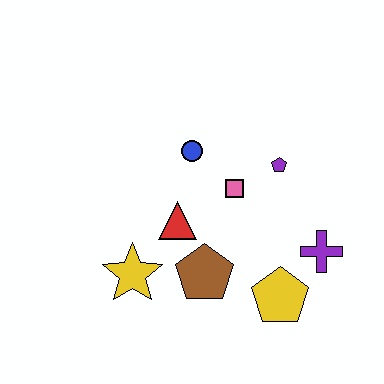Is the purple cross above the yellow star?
Yes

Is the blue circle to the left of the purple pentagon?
Yes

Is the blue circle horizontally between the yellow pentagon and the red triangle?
Yes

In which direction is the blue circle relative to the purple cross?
The blue circle is to the left of the purple cross.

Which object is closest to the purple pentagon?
The pink square is closest to the purple pentagon.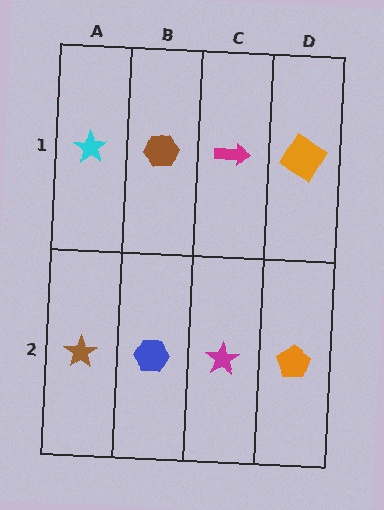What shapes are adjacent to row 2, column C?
A magenta arrow (row 1, column C), a blue hexagon (row 2, column B), an orange pentagon (row 2, column D).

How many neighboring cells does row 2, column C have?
3.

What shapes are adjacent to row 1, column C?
A magenta star (row 2, column C), a brown hexagon (row 1, column B), an orange diamond (row 1, column D).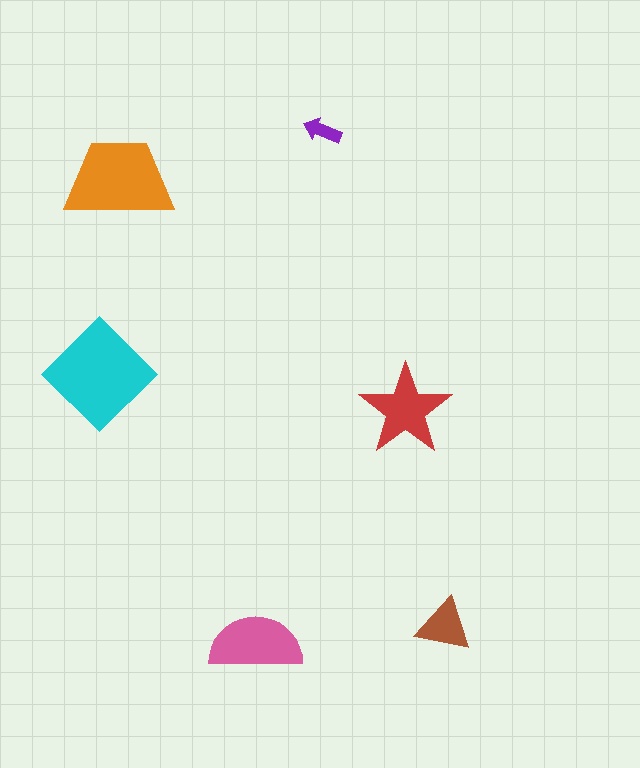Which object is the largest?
The cyan diamond.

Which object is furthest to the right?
The brown triangle is rightmost.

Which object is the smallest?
The purple arrow.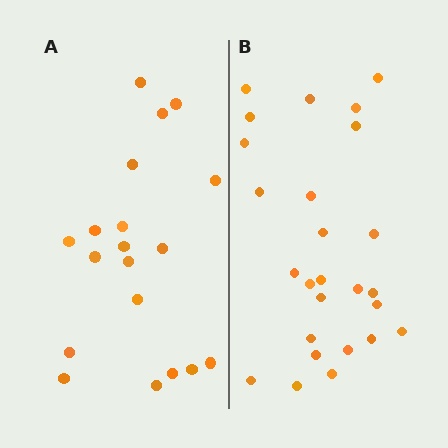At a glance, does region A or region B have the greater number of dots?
Region B (the right region) has more dots.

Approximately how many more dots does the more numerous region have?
Region B has roughly 8 or so more dots than region A.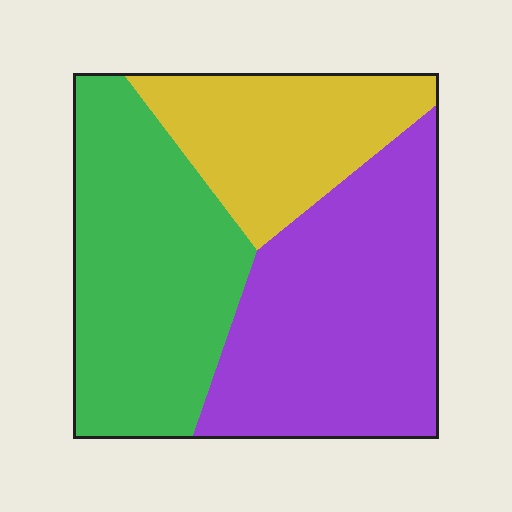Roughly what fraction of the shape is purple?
Purple takes up between a third and a half of the shape.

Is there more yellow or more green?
Green.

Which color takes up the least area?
Yellow, at roughly 25%.